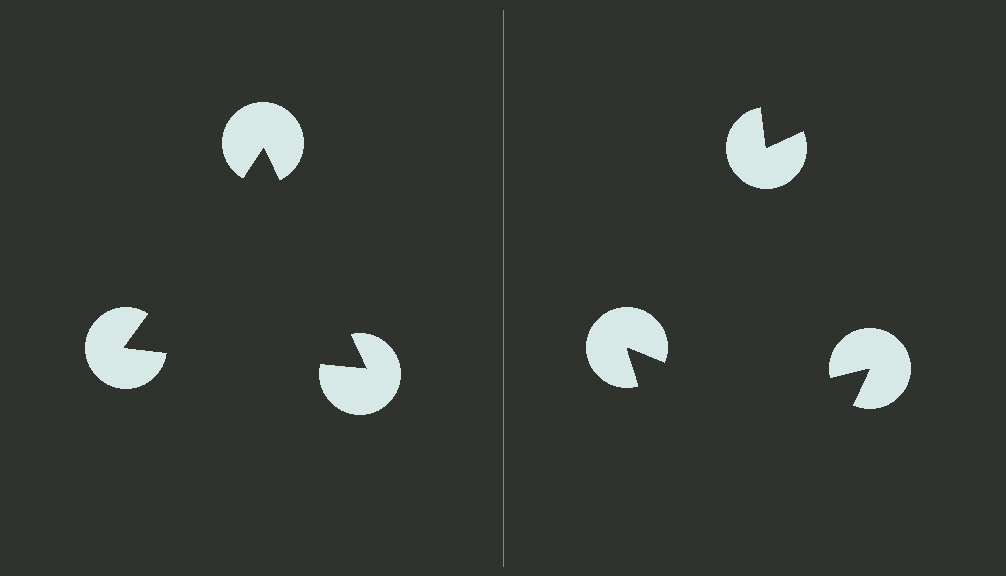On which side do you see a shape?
An illusory triangle appears on the left side. On the right side the wedge cuts are rotated, so no coherent shape forms.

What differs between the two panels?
The pac-man discs are positioned identically on both sides; only the wedge orientations differ. On the left they align to a triangle; on the right they are misaligned.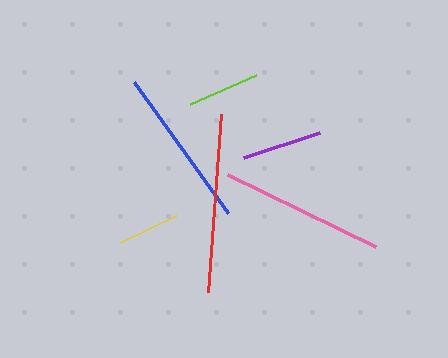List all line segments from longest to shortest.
From longest to shortest: red, pink, blue, purple, lime, yellow.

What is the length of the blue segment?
The blue segment is approximately 162 pixels long.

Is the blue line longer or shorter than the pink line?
The pink line is longer than the blue line.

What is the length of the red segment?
The red segment is approximately 179 pixels long.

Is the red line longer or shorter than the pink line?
The red line is longer than the pink line.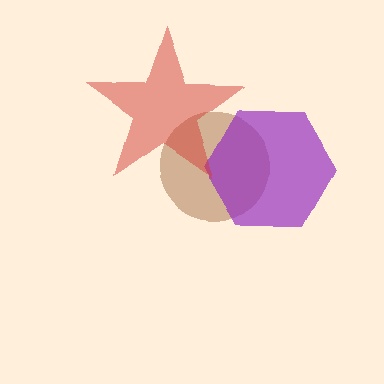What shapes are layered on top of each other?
The layered shapes are: a brown circle, a purple hexagon, a red star.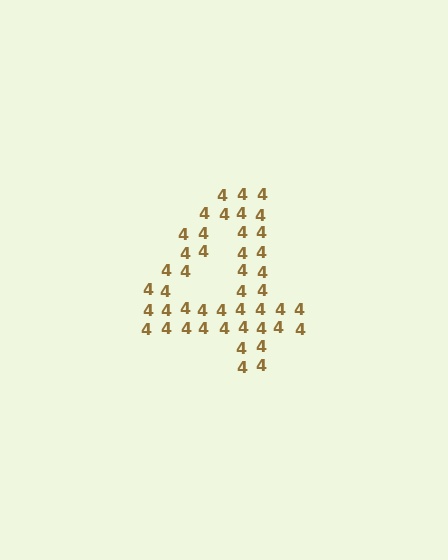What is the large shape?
The large shape is the digit 4.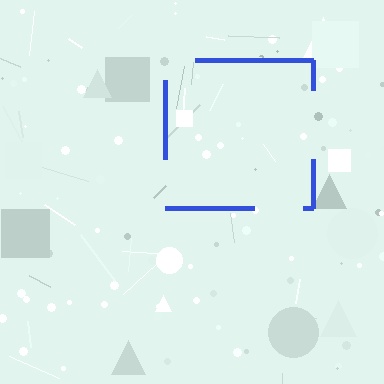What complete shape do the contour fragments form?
The contour fragments form a square.